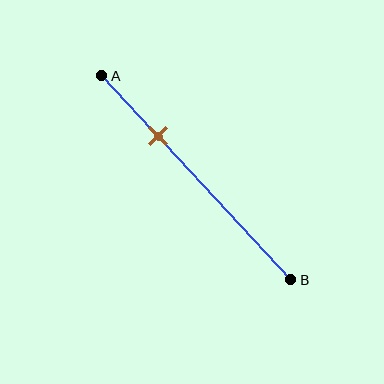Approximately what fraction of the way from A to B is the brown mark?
The brown mark is approximately 30% of the way from A to B.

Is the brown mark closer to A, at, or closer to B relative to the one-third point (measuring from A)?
The brown mark is closer to point A than the one-third point of segment AB.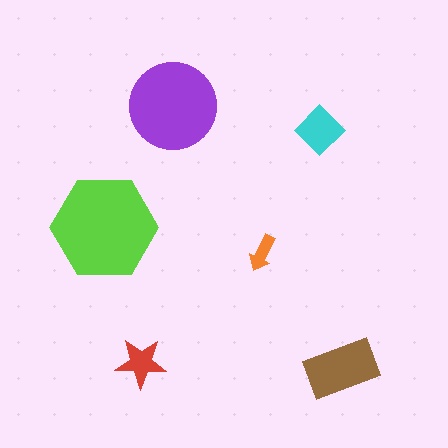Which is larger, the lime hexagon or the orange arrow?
The lime hexagon.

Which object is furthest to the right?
The brown rectangle is rightmost.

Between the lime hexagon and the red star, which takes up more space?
The lime hexagon.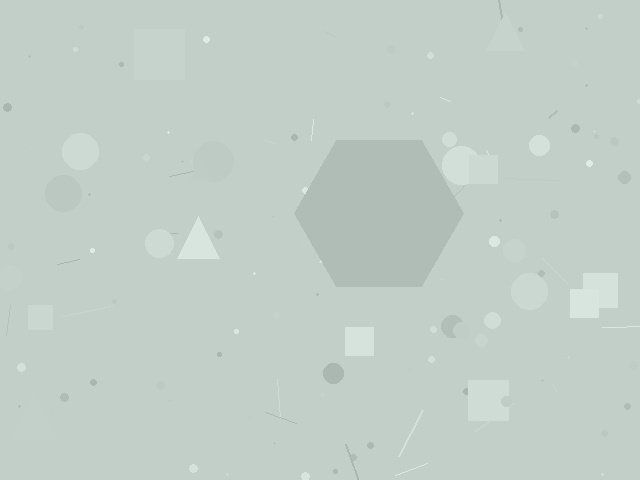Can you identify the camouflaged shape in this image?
The camouflaged shape is a hexagon.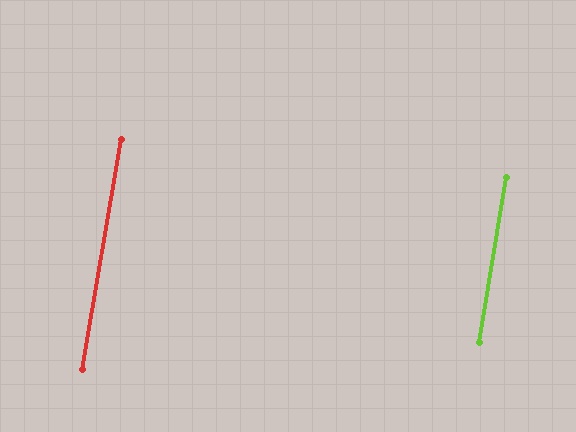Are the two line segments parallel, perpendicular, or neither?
Parallel — their directions differ by only 0.4°.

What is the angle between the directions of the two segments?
Approximately 0 degrees.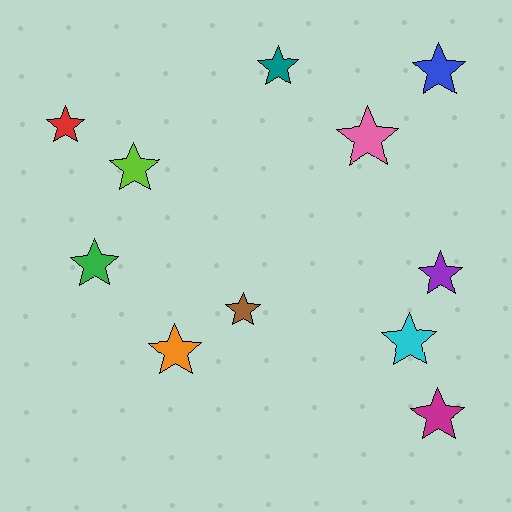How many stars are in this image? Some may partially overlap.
There are 11 stars.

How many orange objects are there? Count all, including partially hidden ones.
There is 1 orange object.